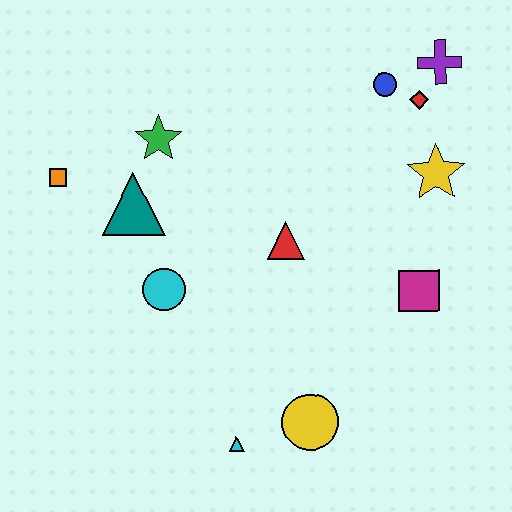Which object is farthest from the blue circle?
The cyan triangle is farthest from the blue circle.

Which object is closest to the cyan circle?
The teal triangle is closest to the cyan circle.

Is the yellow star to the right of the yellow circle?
Yes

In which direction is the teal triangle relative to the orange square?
The teal triangle is to the right of the orange square.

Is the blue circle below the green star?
No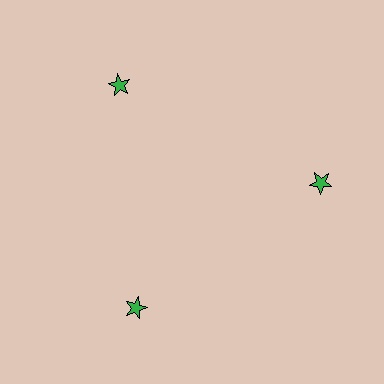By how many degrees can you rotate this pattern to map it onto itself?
The pattern maps onto itself every 120 degrees of rotation.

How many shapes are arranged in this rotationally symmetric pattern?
There are 3 shapes, arranged in 3 groups of 1.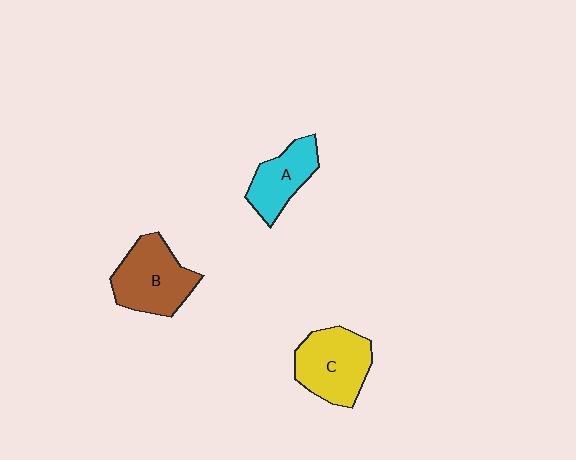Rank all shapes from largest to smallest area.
From largest to smallest: B (brown), C (yellow), A (cyan).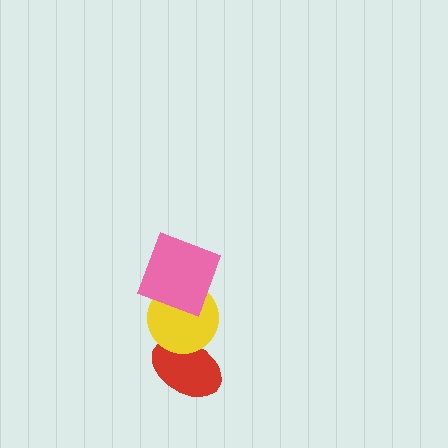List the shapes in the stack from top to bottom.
From top to bottom: the pink square, the yellow circle, the red ellipse.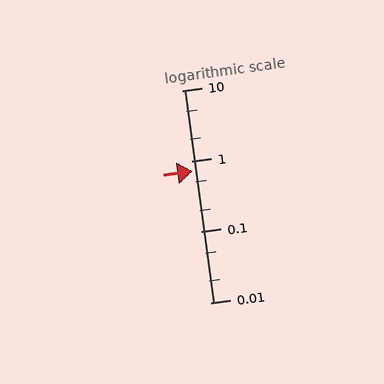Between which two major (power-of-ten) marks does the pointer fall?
The pointer is between 0.1 and 1.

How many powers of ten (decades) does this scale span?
The scale spans 3 decades, from 0.01 to 10.